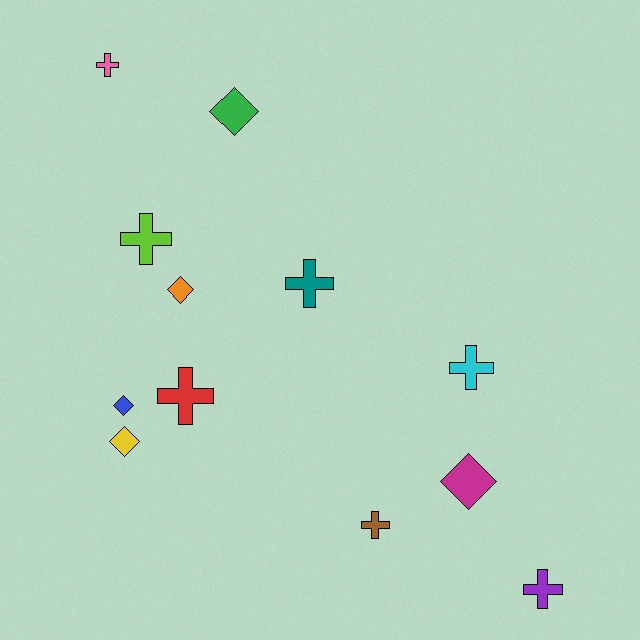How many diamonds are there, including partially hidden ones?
There are 5 diamonds.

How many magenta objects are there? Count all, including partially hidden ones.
There is 1 magenta object.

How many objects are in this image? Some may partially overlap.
There are 12 objects.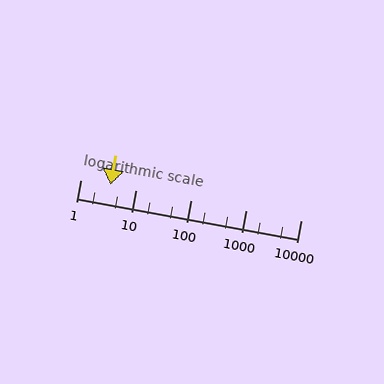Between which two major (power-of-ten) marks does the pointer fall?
The pointer is between 1 and 10.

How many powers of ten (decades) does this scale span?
The scale spans 4 decades, from 1 to 10000.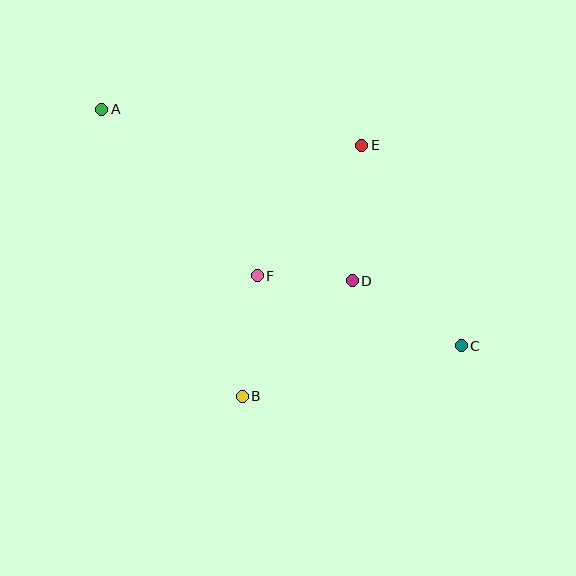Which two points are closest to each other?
Points D and F are closest to each other.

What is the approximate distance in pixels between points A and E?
The distance between A and E is approximately 262 pixels.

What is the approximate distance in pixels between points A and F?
The distance between A and F is approximately 228 pixels.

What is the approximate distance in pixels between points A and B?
The distance between A and B is approximately 319 pixels.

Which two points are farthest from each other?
Points A and C are farthest from each other.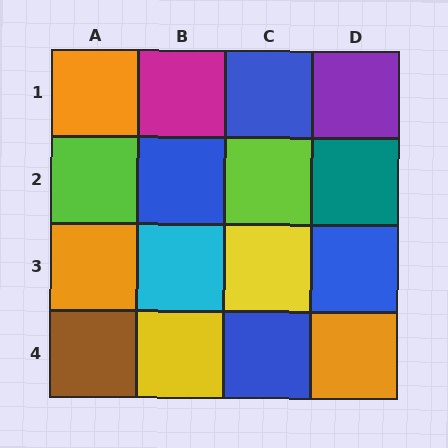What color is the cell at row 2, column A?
Lime.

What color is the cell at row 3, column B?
Cyan.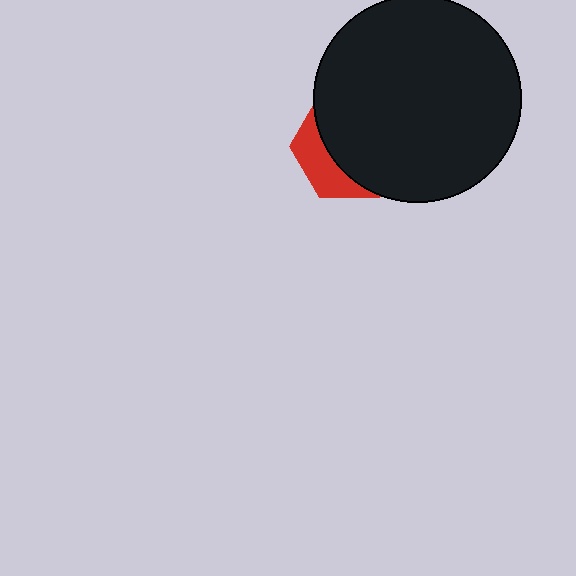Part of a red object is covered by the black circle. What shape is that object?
It is a hexagon.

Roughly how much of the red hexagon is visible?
A small part of it is visible (roughly 30%).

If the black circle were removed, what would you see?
You would see the complete red hexagon.